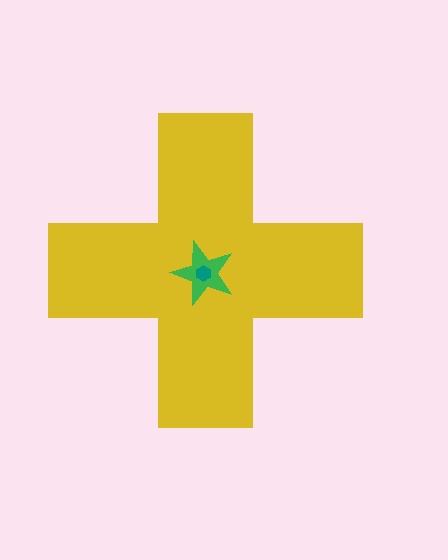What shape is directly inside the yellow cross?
The green star.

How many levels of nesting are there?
3.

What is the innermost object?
The teal hexagon.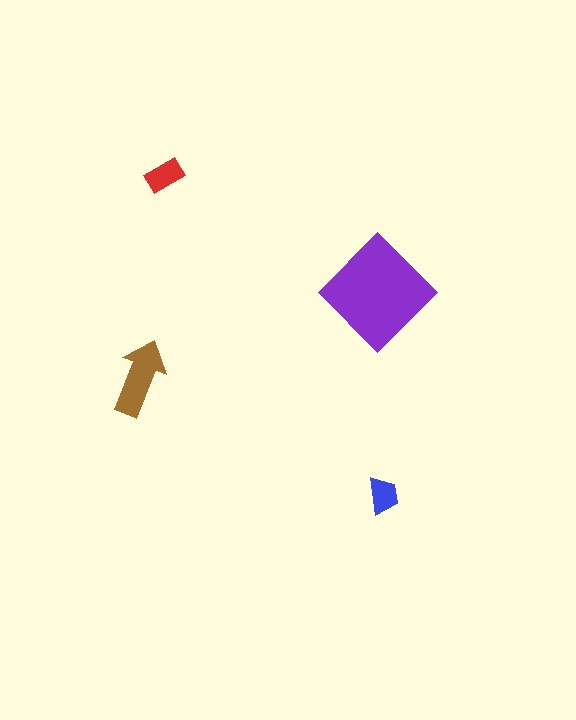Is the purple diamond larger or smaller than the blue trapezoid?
Larger.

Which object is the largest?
The purple diamond.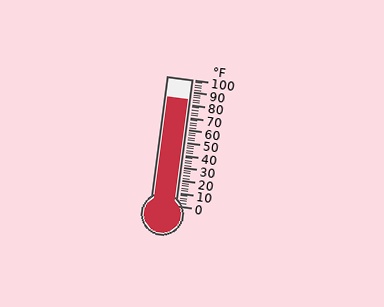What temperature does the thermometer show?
The thermometer shows approximately 84°F.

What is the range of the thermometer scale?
The thermometer scale ranges from 0°F to 100°F.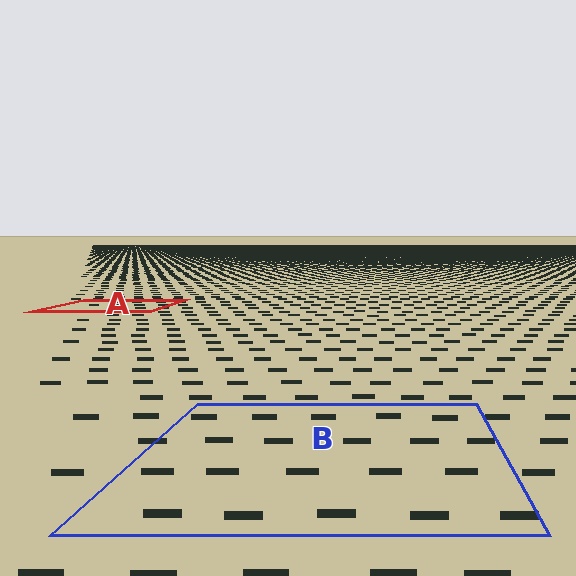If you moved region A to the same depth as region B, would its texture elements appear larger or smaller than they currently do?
They would appear larger. At a closer depth, the same texture elements are projected at a bigger on-screen size.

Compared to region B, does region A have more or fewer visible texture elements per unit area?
Region A has more texture elements per unit area — they are packed more densely because it is farther away.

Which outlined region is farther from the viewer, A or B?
Region A is farther from the viewer — the texture elements inside it appear smaller and more densely packed.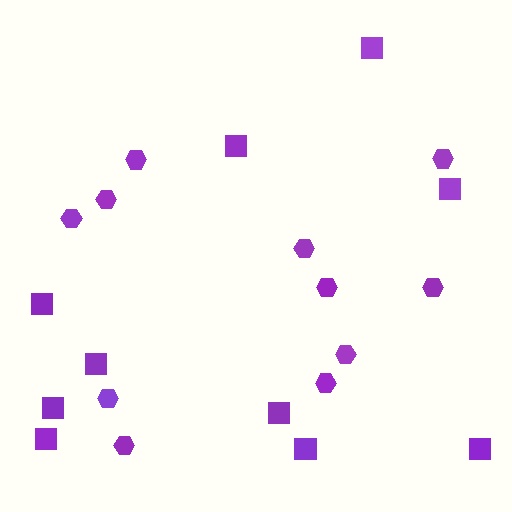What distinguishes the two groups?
There are 2 groups: one group of squares (10) and one group of hexagons (11).